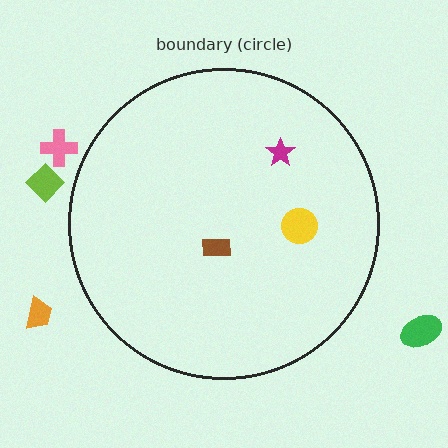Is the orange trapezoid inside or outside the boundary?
Outside.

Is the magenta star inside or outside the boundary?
Inside.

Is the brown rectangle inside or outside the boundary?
Inside.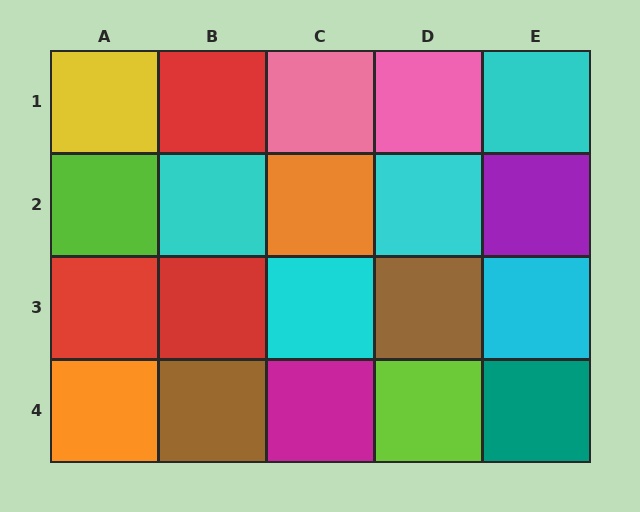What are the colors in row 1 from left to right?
Yellow, red, pink, pink, cyan.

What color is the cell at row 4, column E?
Teal.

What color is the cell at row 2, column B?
Cyan.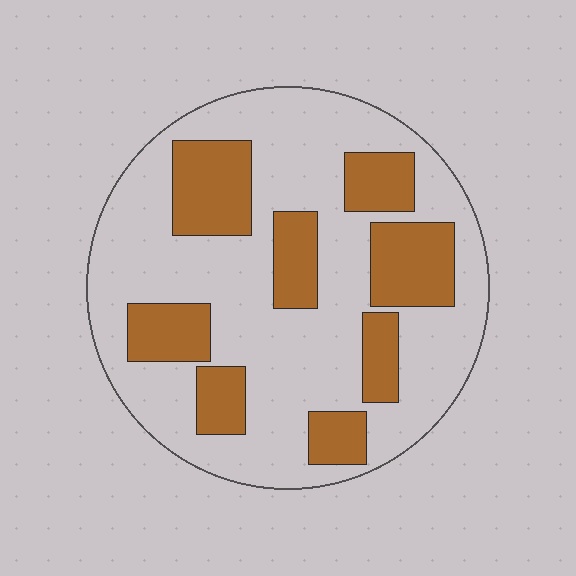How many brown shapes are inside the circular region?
8.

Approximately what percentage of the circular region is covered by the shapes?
Approximately 30%.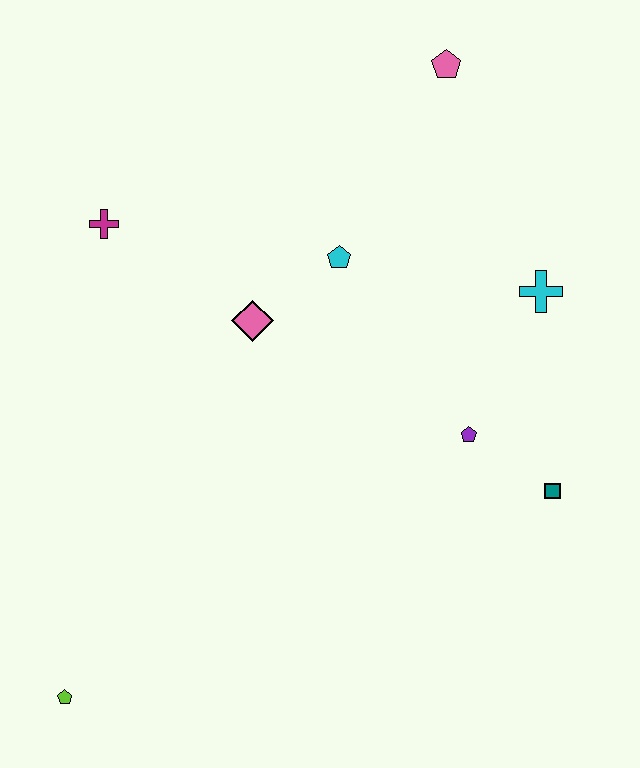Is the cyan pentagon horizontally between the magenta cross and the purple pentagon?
Yes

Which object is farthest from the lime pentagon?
The pink pentagon is farthest from the lime pentagon.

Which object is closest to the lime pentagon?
The pink diamond is closest to the lime pentagon.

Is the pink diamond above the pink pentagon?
No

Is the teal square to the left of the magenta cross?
No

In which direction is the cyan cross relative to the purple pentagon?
The cyan cross is above the purple pentagon.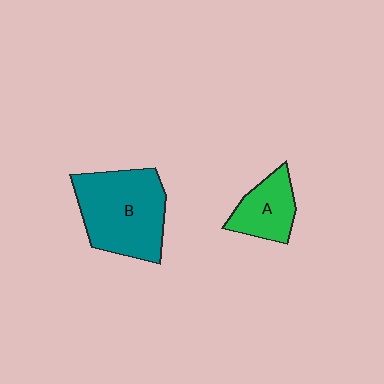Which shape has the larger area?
Shape B (teal).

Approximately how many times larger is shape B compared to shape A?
Approximately 2.0 times.